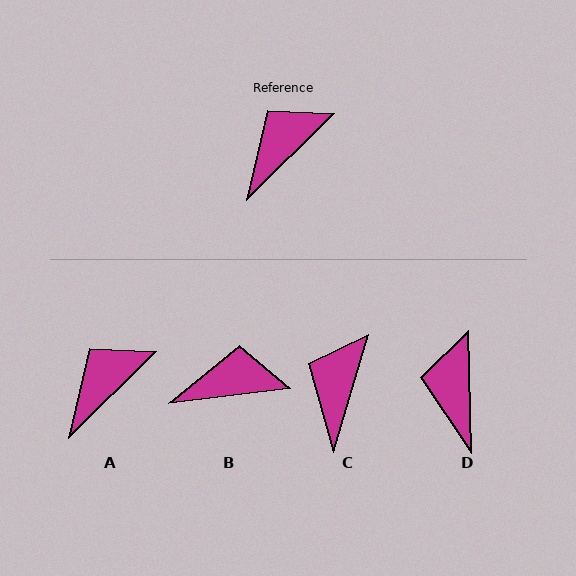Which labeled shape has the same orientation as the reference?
A.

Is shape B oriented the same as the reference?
No, it is off by about 37 degrees.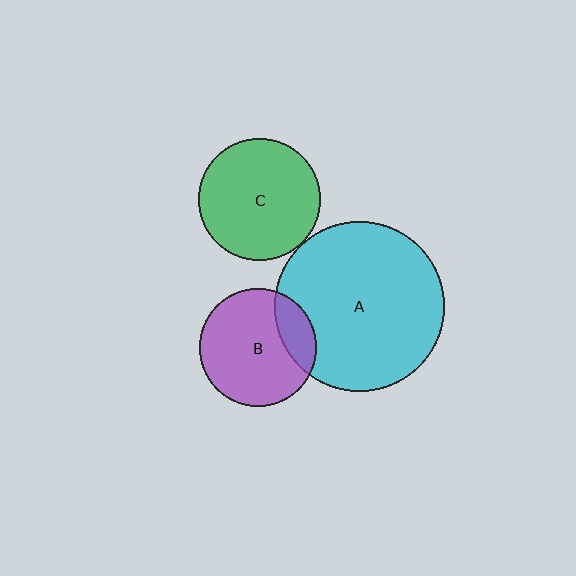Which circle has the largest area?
Circle A (cyan).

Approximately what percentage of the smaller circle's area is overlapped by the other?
Approximately 20%.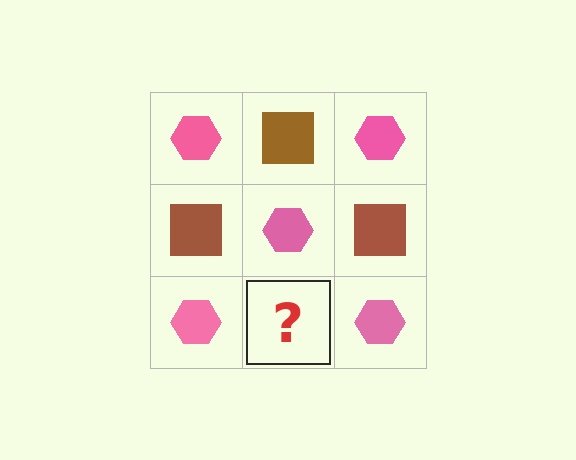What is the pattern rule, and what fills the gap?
The rule is that it alternates pink hexagon and brown square in a checkerboard pattern. The gap should be filled with a brown square.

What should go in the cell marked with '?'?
The missing cell should contain a brown square.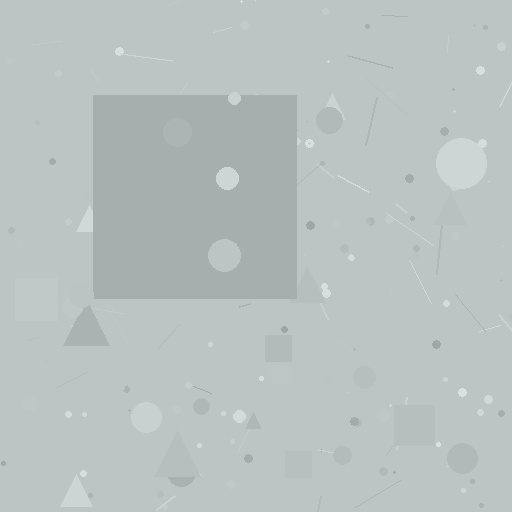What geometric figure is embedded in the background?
A square is embedded in the background.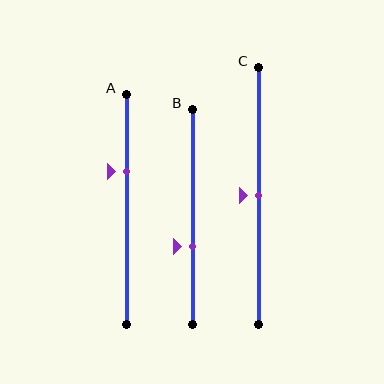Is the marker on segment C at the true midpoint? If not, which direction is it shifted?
Yes, the marker on segment C is at the true midpoint.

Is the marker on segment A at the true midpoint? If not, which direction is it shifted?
No, the marker on segment A is shifted upward by about 16% of the segment length.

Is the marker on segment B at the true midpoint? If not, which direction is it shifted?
No, the marker on segment B is shifted downward by about 14% of the segment length.